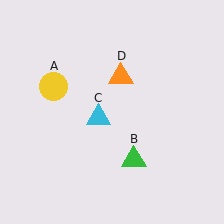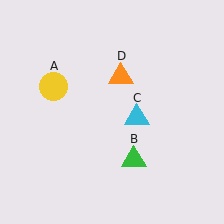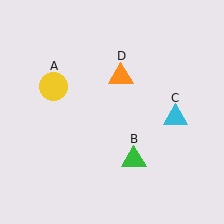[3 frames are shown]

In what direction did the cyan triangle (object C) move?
The cyan triangle (object C) moved right.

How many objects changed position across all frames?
1 object changed position: cyan triangle (object C).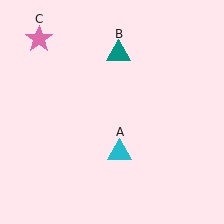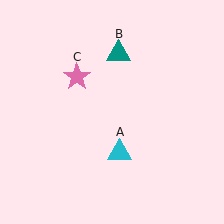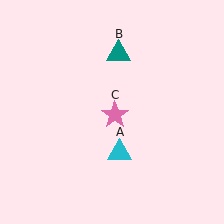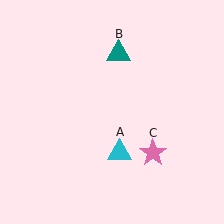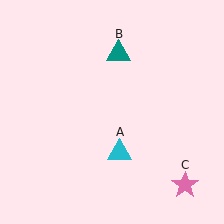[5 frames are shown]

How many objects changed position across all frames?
1 object changed position: pink star (object C).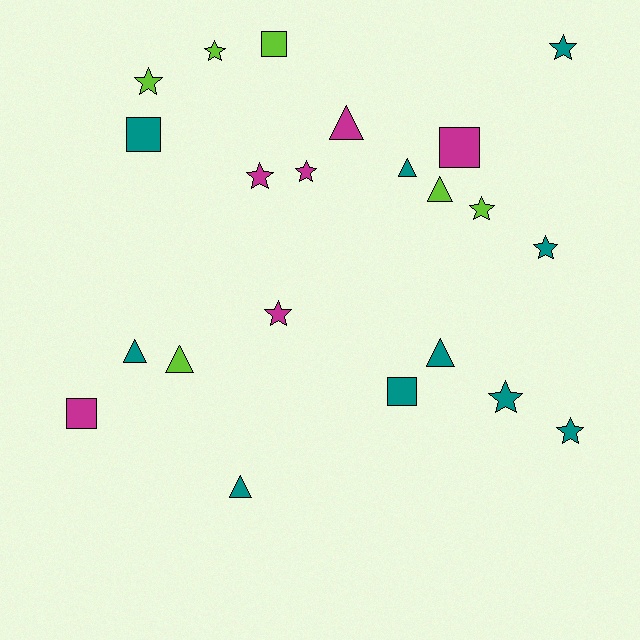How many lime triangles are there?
There are 2 lime triangles.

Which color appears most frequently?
Teal, with 10 objects.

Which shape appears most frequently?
Star, with 10 objects.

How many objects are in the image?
There are 22 objects.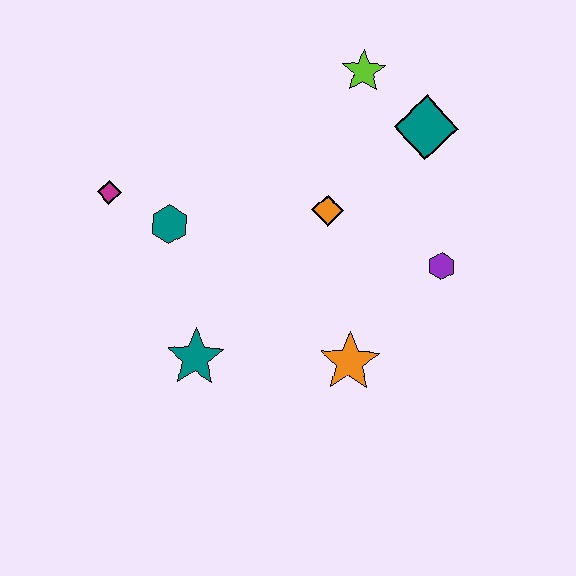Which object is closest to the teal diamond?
The lime star is closest to the teal diamond.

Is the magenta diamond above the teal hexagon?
Yes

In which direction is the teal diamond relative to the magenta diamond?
The teal diamond is to the right of the magenta diamond.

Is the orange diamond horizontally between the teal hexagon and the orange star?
Yes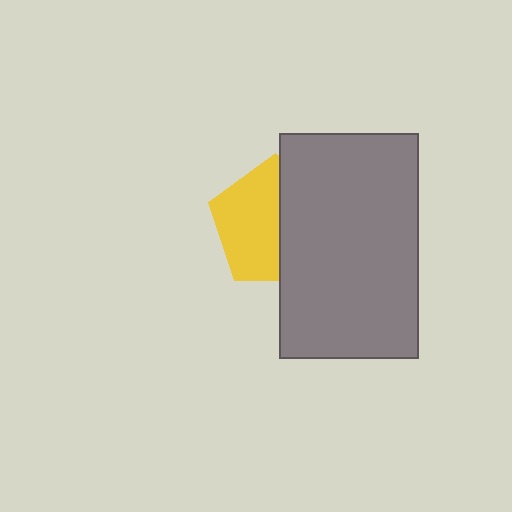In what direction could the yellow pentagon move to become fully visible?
The yellow pentagon could move left. That would shift it out from behind the gray rectangle entirely.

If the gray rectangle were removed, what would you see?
You would see the complete yellow pentagon.